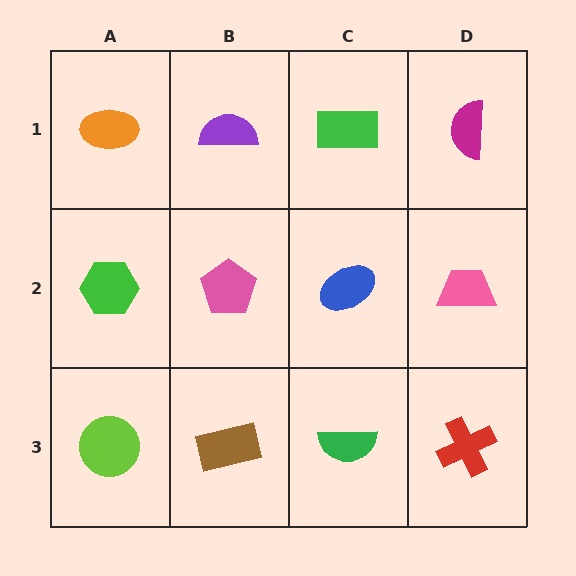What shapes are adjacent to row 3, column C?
A blue ellipse (row 2, column C), a brown rectangle (row 3, column B), a red cross (row 3, column D).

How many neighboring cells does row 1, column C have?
3.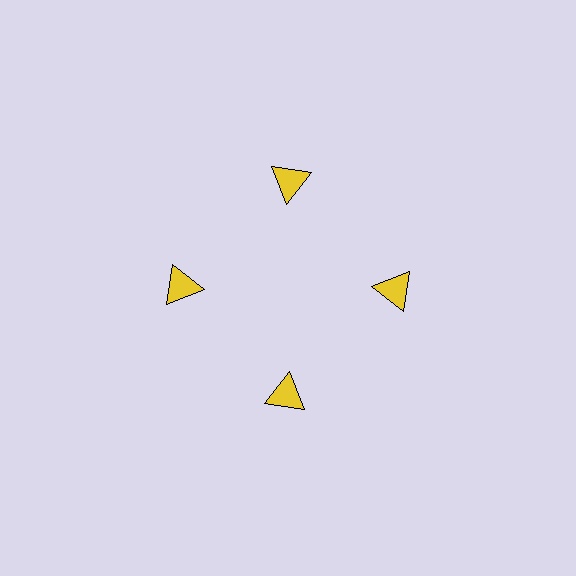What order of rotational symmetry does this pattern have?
This pattern has 4-fold rotational symmetry.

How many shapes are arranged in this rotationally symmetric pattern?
There are 4 shapes, arranged in 4 groups of 1.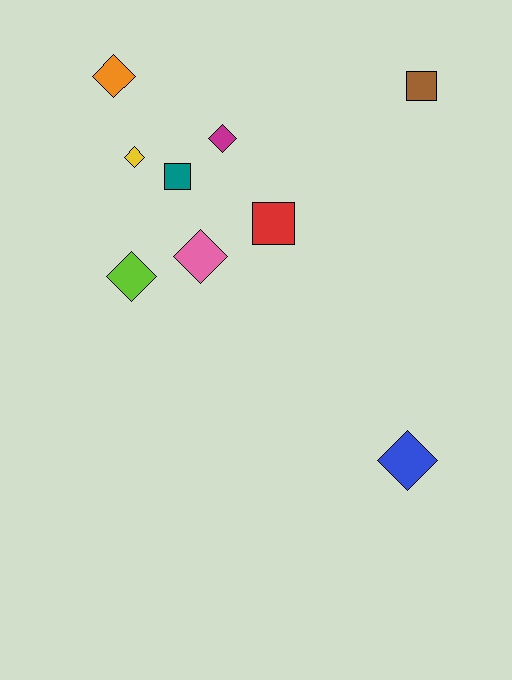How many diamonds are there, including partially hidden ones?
There are 6 diamonds.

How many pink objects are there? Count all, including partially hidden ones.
There is 1 pink object.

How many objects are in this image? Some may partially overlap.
There are 9 objects.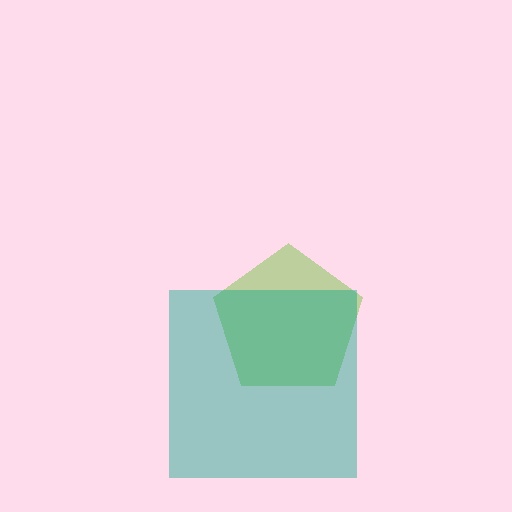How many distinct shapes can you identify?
There are 2 distinct shapes: a lime pentagon, a teal square.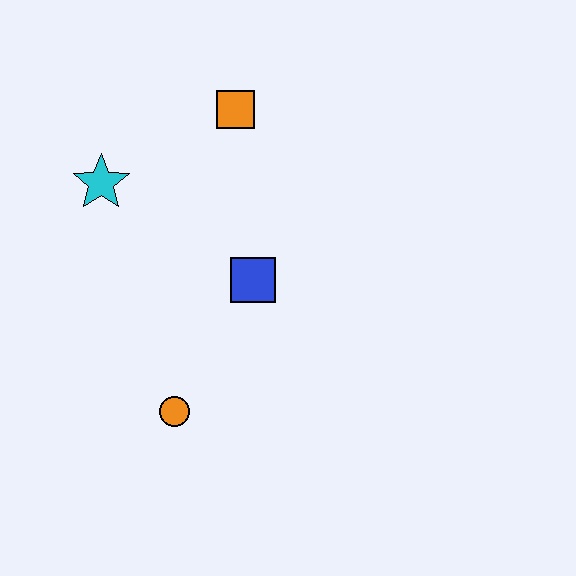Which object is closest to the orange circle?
The blue square is closest to the orange circle.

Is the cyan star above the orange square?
No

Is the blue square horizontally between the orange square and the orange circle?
No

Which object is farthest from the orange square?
The orange circle is farthest from the orange square.